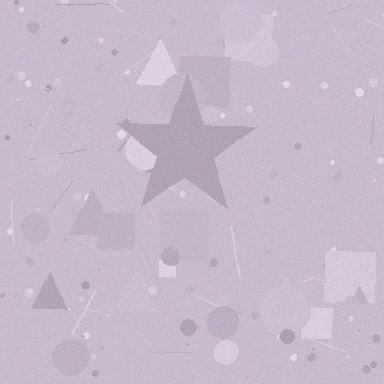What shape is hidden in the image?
A star is hidden in the image.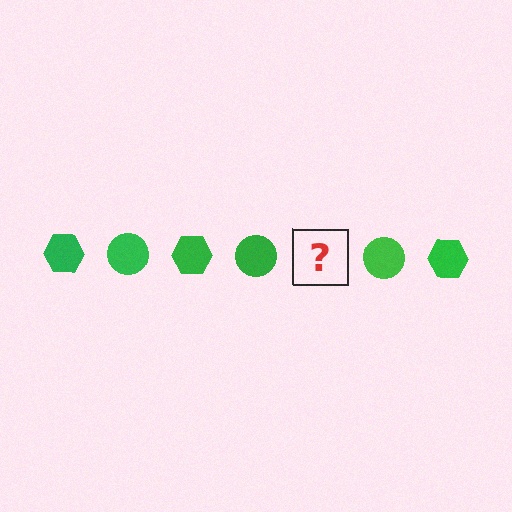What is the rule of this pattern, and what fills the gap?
The rule is that the pattern cycles through hexagon, circle shapes in green. The gap should be filled with a green hexagon.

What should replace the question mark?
The question mark should be replaced with a green hexagon.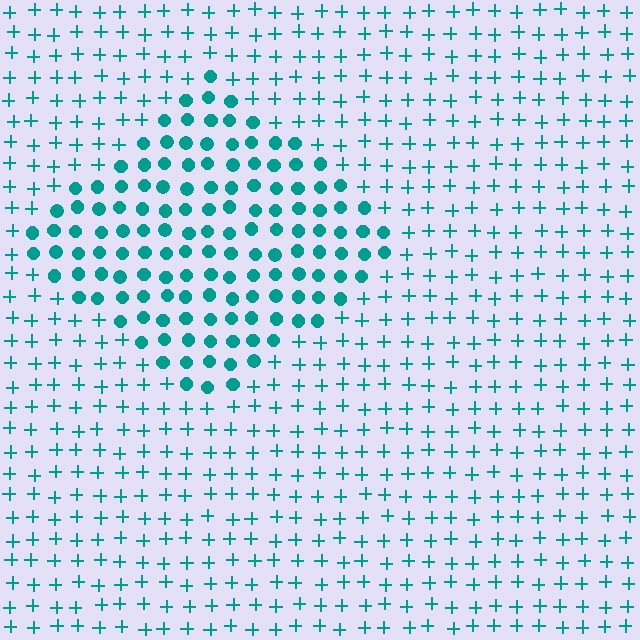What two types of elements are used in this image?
The image uses circles inside the diamond region and plus signs outside it.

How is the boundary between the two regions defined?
The boundary is defined by a change in element shape: circles inside vs. plus signs outside. All elements share the same color and spacing.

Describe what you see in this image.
The image is filled with small teal elements arranged in a uniform grid. A diamond-shaped region contains circles, while the surrounding area contains plus signs. The boundary is defined purely by the change in element shape.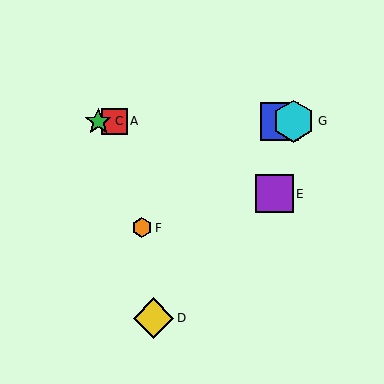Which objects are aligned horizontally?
Objects A, B, C, G are aligned horizontally.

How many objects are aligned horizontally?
4 objects (A, B, C, G) are aligned horizontally.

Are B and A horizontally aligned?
Yes, both are at y≈121.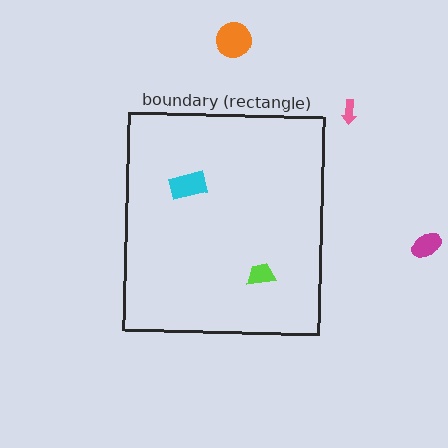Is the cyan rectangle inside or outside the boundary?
Inside.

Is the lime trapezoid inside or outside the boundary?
Inside.